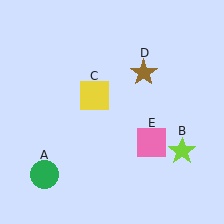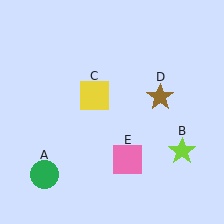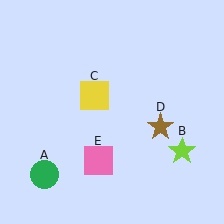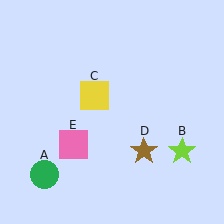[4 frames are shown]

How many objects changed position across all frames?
2 objects changed position: brown star (object D), pink square (object E).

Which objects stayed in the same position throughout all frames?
Green circle (object A) and lime star (object B) and yellow square (object C) remained stationary.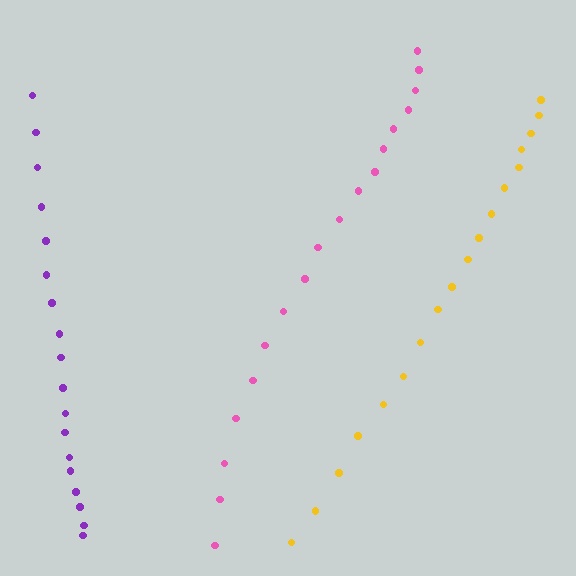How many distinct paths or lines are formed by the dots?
There are 3 distinct paths.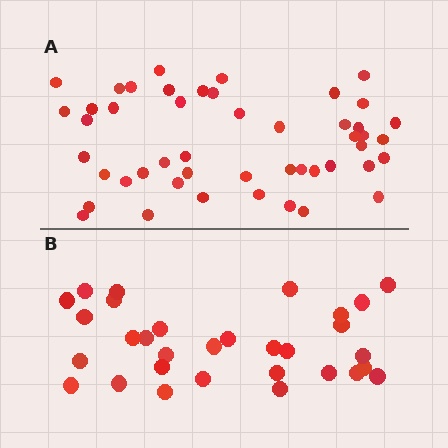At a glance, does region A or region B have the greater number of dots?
Region A (the top region) has more dots.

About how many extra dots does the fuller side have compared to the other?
Region A has approximately 15 more dots than region B.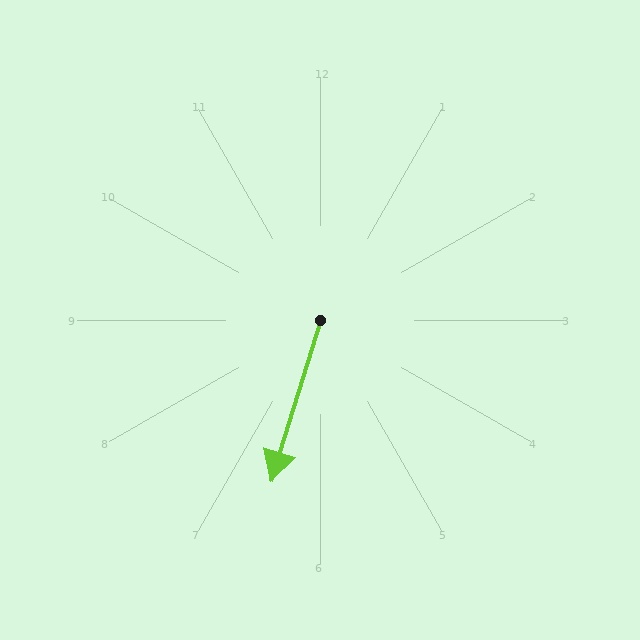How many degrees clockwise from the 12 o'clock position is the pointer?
Approximately 197 degrees.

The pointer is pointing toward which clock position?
Roughly 7 o'clock.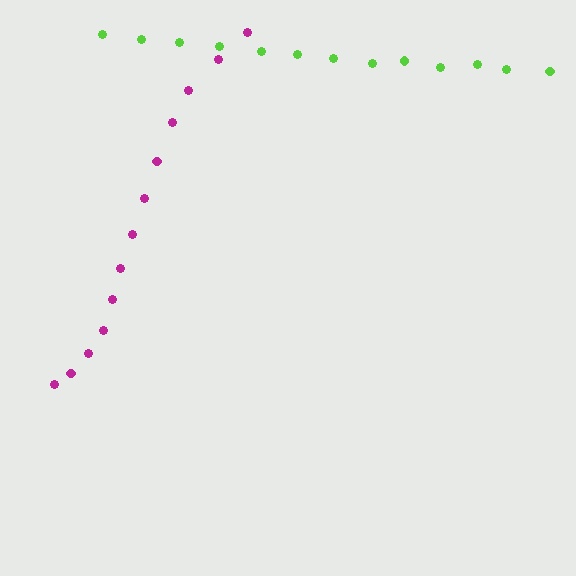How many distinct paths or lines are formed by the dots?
There are 2 distinct paths.